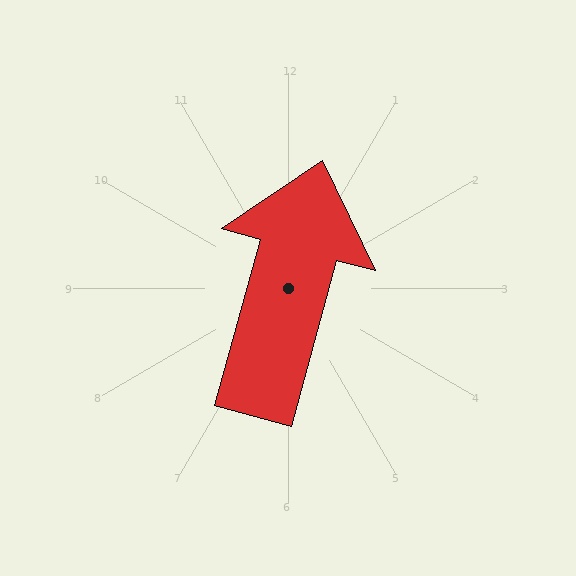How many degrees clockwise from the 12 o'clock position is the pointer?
Approximately 15 degrees.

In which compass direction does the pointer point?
North.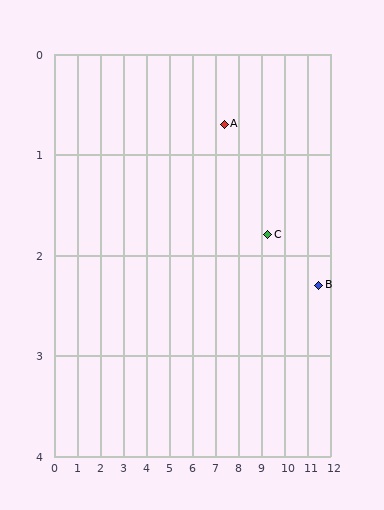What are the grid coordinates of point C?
Point C is at approximately (9.3, 1.8).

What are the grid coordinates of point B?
Point B is at approximately (11.5, 2.3).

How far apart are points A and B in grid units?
Points A and B are about 4.4 grid units apart.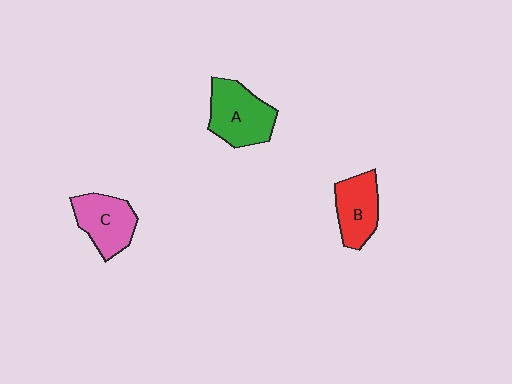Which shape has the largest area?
Shape A (green).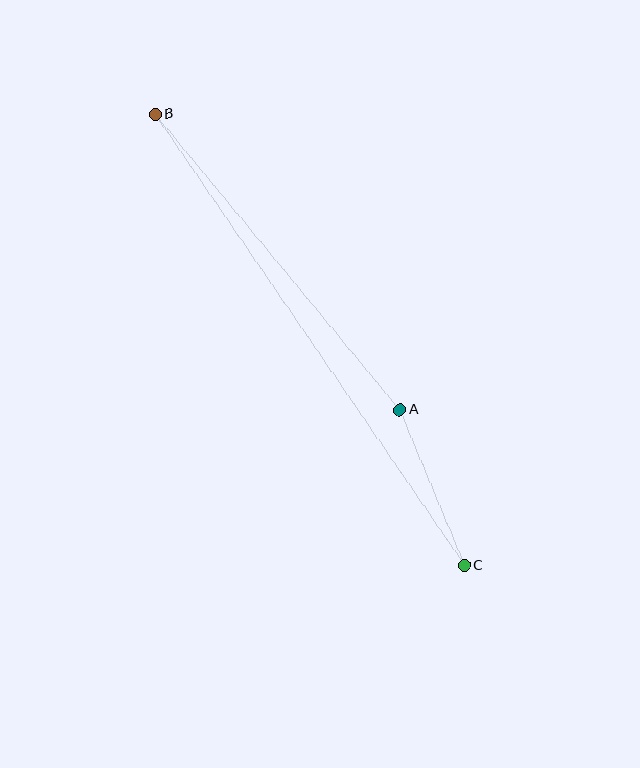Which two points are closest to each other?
Points A and C are closest to each other.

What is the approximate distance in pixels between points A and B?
The distance between A and B is approximately 384 pixels.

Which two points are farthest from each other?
Points B and C are farthest from each other.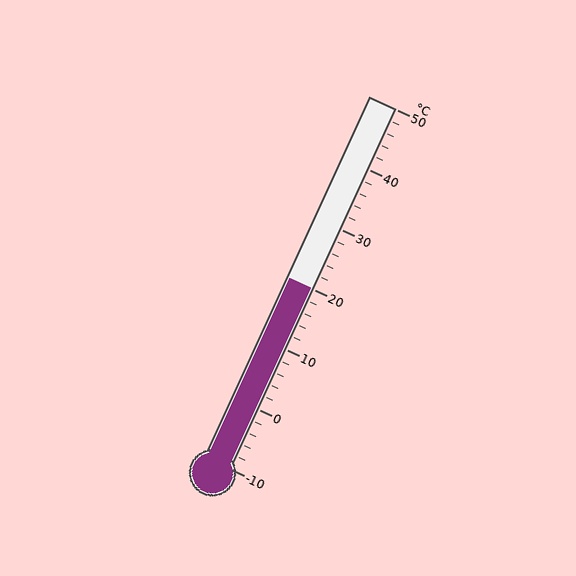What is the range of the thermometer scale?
The thermometer scale ranges from -10°C to 50°C.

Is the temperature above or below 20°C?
The temperature is at 20°C.